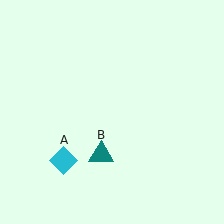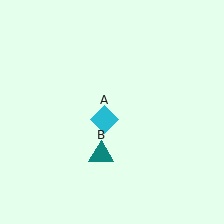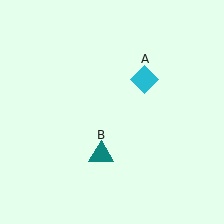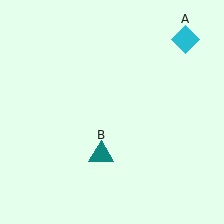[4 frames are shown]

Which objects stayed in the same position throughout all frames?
Teal triangle (object B) remained stationary.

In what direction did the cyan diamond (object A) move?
The cyan diamond (object A) moved up and to the right.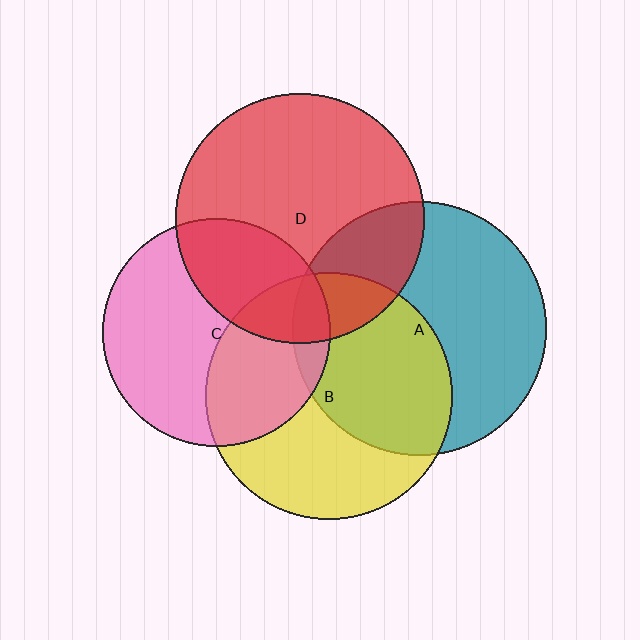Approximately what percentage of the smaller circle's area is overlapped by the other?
Approximately 10%.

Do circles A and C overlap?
Yes.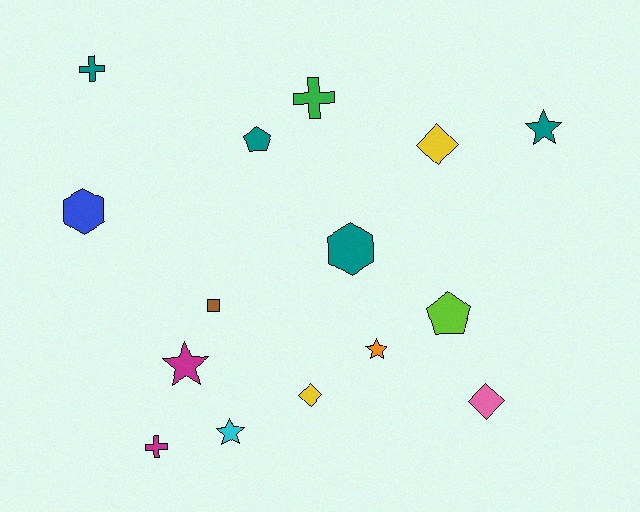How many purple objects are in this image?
There are no purple objects.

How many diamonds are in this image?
There are 3 diamonds.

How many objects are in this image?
There are 15 objects.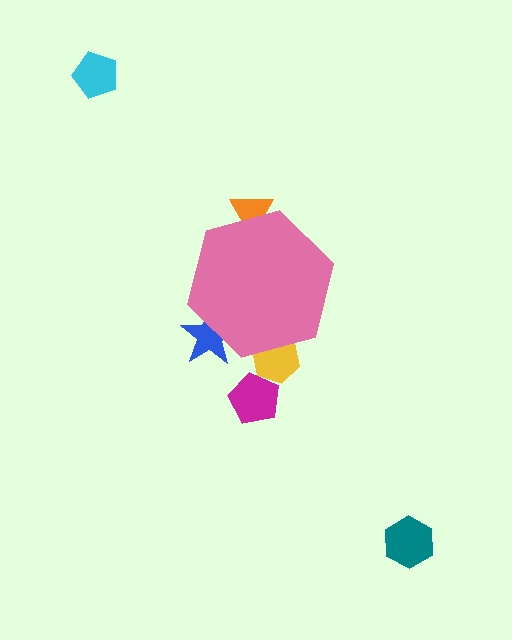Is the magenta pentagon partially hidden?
No, the magenta pentagon is fully visible.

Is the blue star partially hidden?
Yes, the blue star is partially hidden behind the pink hexagon.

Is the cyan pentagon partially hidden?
No, the cyan pentagon is fully visible.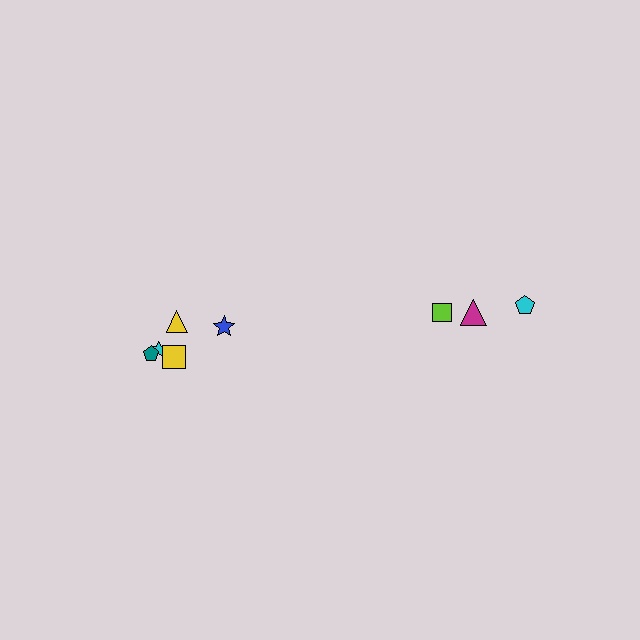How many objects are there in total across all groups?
There are 8 objects.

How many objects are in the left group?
There are 5 objects.